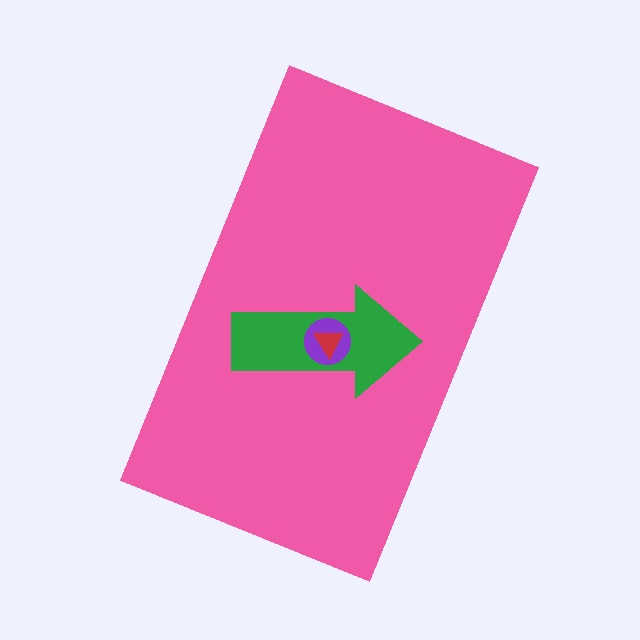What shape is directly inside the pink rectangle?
The green arrow.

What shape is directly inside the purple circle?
The red triangle.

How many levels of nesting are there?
4.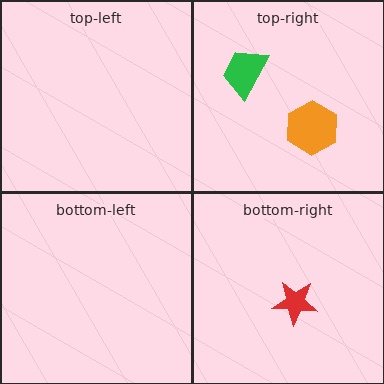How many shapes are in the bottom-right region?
1.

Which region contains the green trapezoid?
The top-right region.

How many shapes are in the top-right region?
2.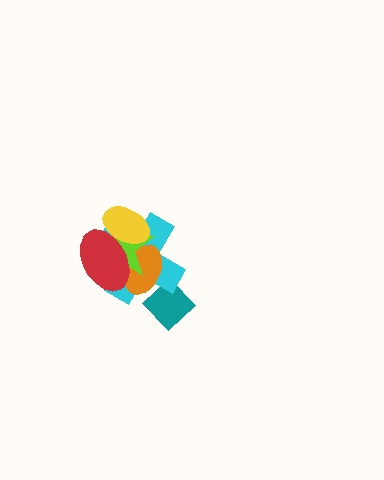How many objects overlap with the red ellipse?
4 objects overlap with the red ellipse.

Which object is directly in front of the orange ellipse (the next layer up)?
The lime star is directly in front of the orange ellipse.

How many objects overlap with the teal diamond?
2 objects overlap with the teal diamond.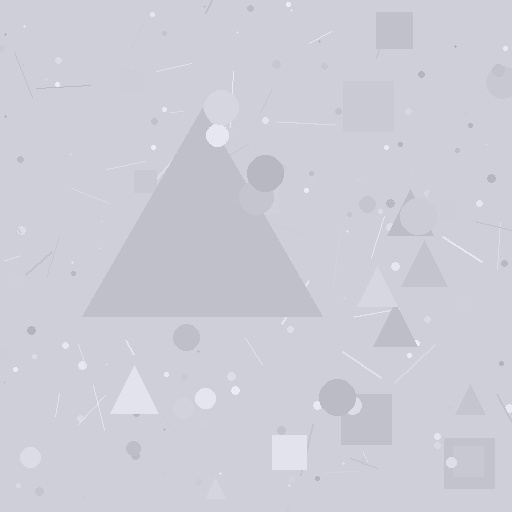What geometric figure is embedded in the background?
A triangle is embedded in the background.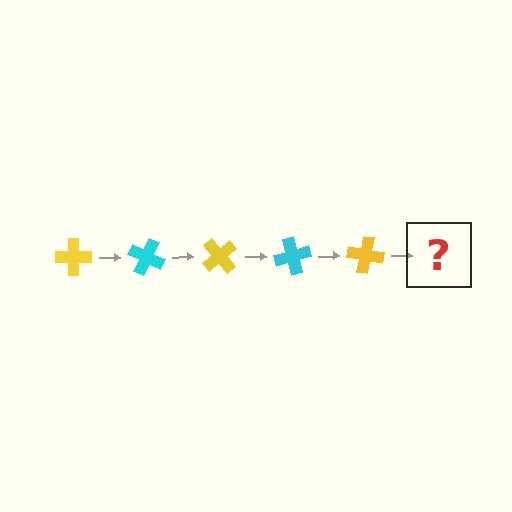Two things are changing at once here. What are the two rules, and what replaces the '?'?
The two rules are that it rotates 25 degrees each step and the color cycles through yellow and cyan. The '?' should be a cyan cross, rotated 125 degrees from the start.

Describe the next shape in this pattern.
It should be a cyan cross, rotated 125 degrees from the start.